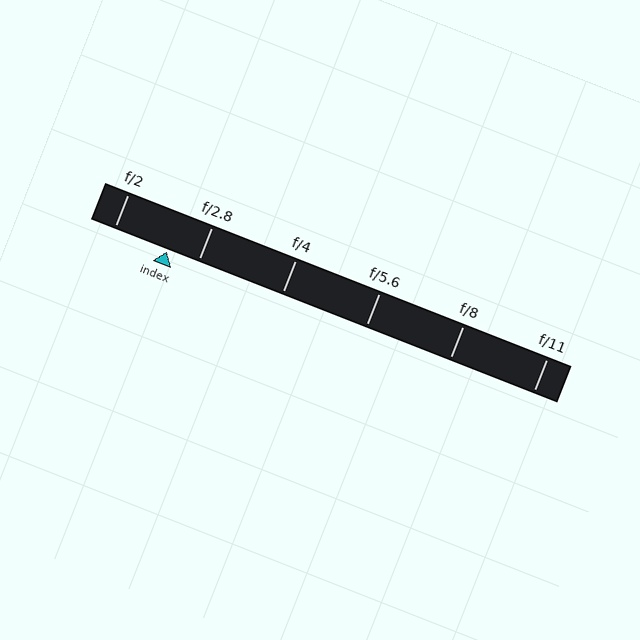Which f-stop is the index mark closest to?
The index mark is closest to f/2.8.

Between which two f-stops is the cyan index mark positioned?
The index mark is between f/2 and f/2.8.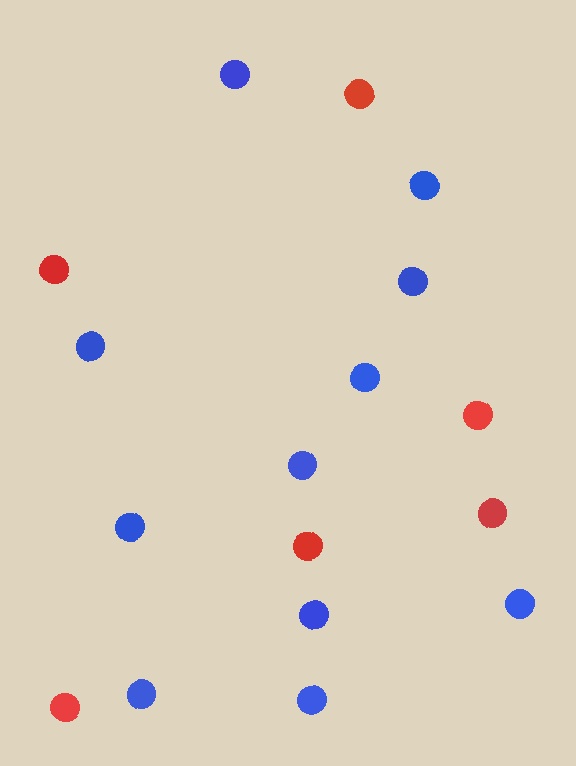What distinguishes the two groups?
There are 2 groups: one group of blue circles (11) and one group of red circles (6).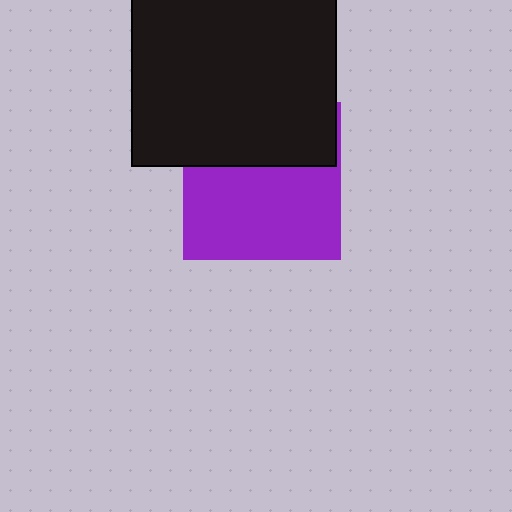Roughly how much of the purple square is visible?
About half of it is visible (roughly 59%).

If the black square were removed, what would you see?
You would see the complete purple square.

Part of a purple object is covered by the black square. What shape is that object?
It is a square.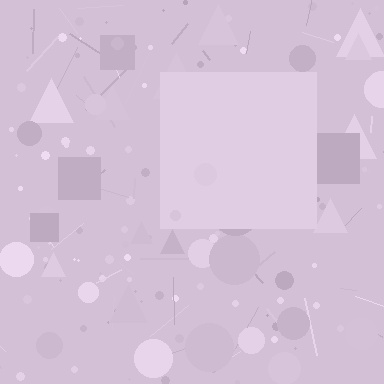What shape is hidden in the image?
A square is hidden in the image.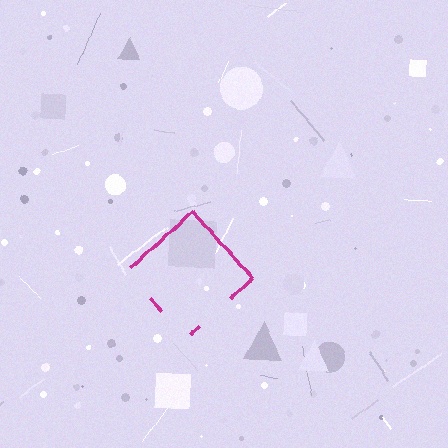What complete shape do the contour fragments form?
The contour fragments form a diamond.